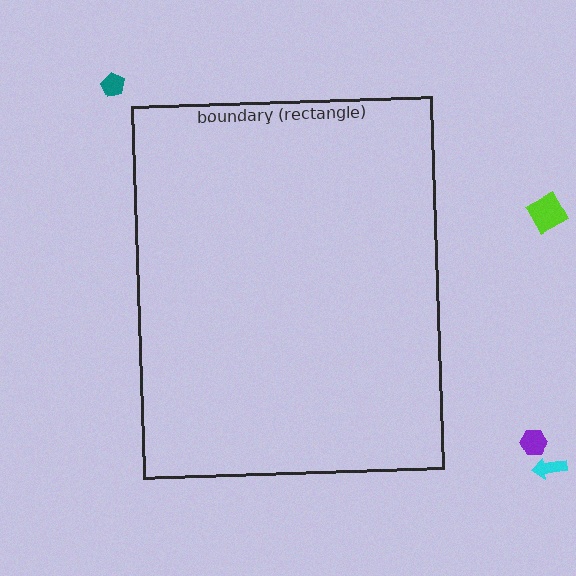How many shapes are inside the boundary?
0 inside, 4 outside.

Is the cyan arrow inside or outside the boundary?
Outside.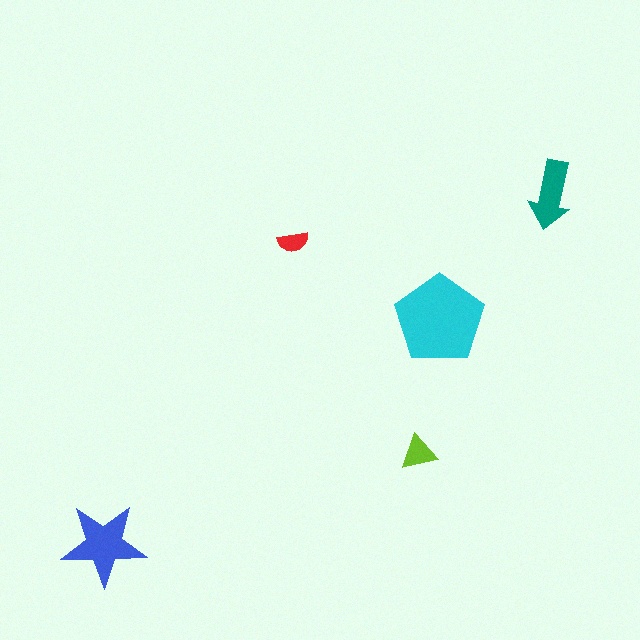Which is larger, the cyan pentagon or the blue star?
The cyan pentagon.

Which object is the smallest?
The red semicircle.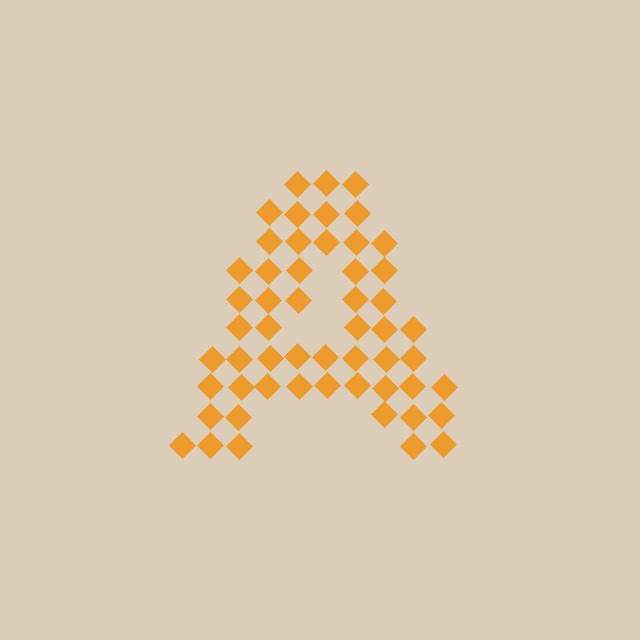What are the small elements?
The small elements are diamonds.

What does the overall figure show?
The overall figure shows the letter A.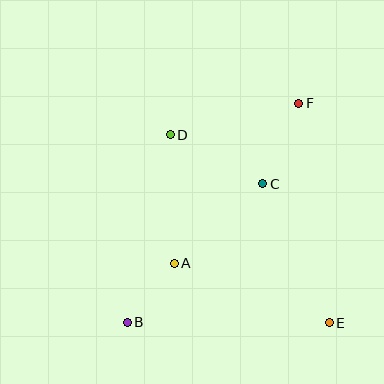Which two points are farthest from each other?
Points B and F are farthest from each other.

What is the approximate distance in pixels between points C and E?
The distance between C and E is approximately 154 pixels.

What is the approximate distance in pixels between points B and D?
The distance between B and D is approximately 193 pixels.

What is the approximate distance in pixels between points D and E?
The distance between D and E is approximately 247 pixels.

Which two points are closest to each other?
Points A and B are closest to each other.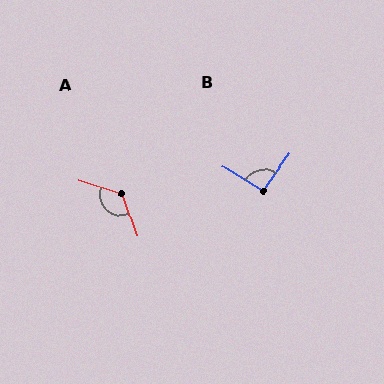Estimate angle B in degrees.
Approximately 94 degrees.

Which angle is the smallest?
B, at approximately 94 degrees.